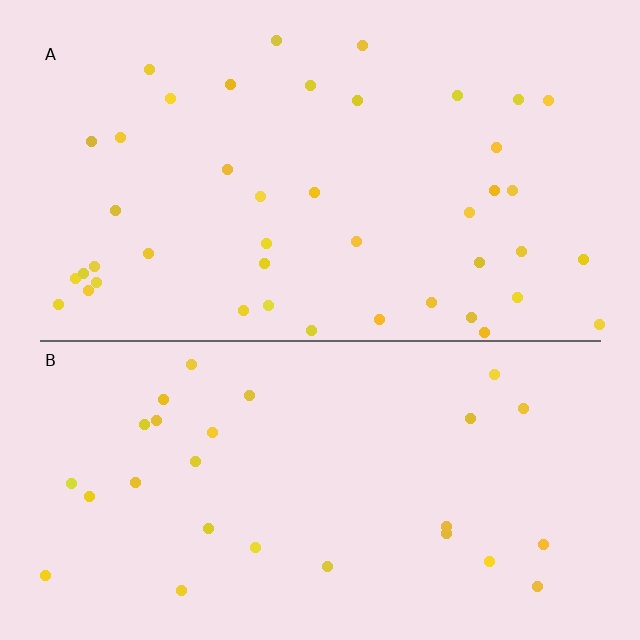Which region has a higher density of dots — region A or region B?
A (the top).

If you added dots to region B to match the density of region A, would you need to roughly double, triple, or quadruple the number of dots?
Approximately double.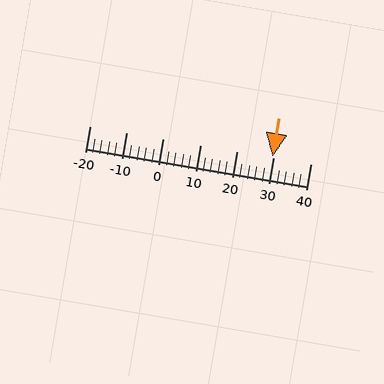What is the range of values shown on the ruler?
The ruler shows values from -20 to 40.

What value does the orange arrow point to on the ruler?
The orange arrow points to approximately 30.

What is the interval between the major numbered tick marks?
The major tick marks are spaced 10 units apart.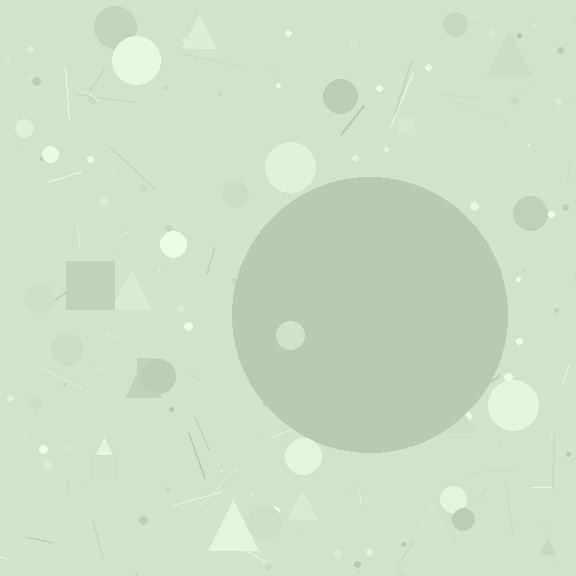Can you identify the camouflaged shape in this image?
The camouflaged shape is a circle.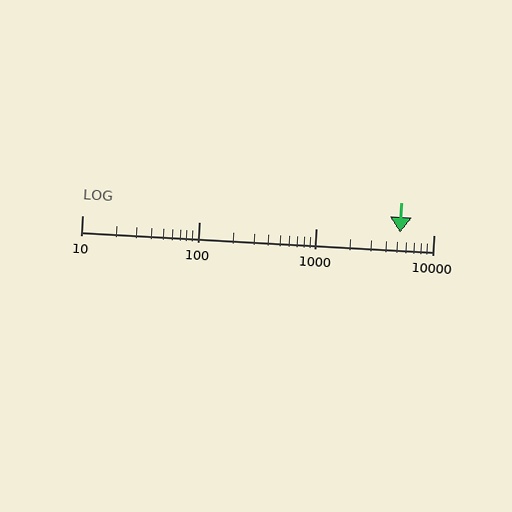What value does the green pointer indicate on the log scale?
The pointer indicates approximately 5200.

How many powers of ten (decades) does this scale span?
The scale spans 3 decades, from 10 to 10000.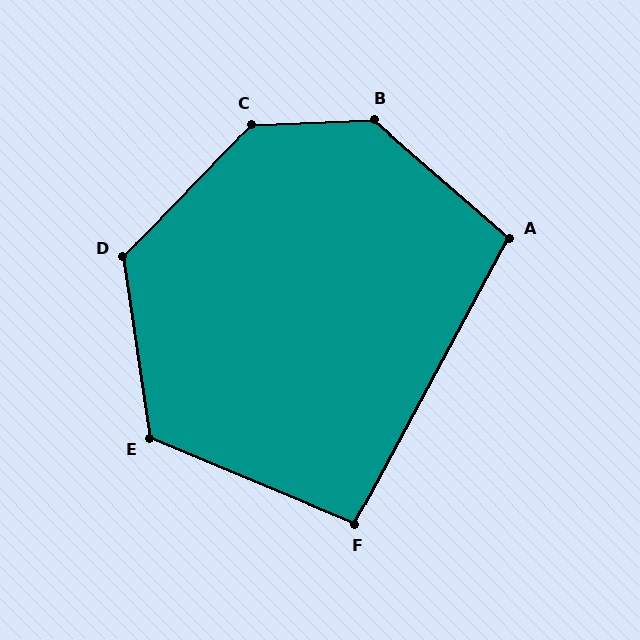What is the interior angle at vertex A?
Approximately 102 degrees (obtuse).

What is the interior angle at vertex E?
Approximately 121 degrees (obtuse).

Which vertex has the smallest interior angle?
F, at approximately 96 degrees.